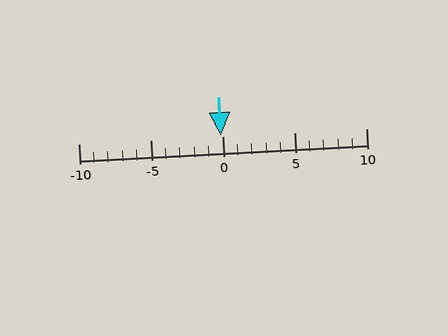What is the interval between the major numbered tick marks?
The major tick marks are spaced 5 units apart.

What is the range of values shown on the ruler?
The ruler shows values from -10 to 10.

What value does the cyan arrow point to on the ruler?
The cyan arrow points to approximately 0.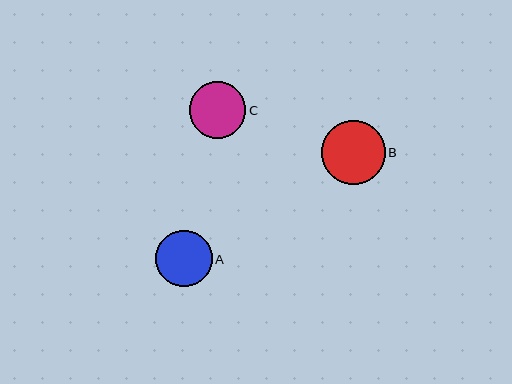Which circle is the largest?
Circle B is the largest with a size of approximately 64 pixels.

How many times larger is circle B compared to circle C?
Circle B is approximately 1.1 times the size of circle C.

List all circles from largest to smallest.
From largest to smallest: B, A, C.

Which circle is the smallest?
Circle C is the smallest with a size of approximately 57 pixels.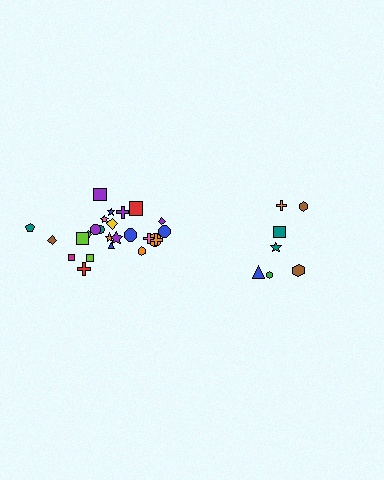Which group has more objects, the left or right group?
The left group.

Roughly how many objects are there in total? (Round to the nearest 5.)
Roughly 30 objects in total.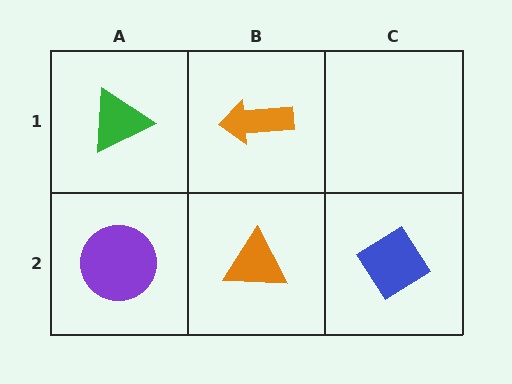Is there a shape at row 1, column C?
No, that cell is empty.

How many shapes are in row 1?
2 shapes.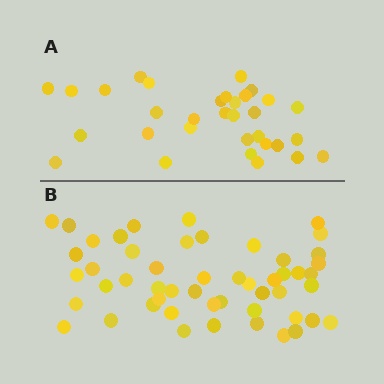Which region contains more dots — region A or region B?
Region B (the bottom region) has more dots.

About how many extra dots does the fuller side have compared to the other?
Region B has approximately 20 more dots than region A.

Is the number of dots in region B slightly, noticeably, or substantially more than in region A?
Region B has substantially more. The ratio is roughly 1.6 to 1.